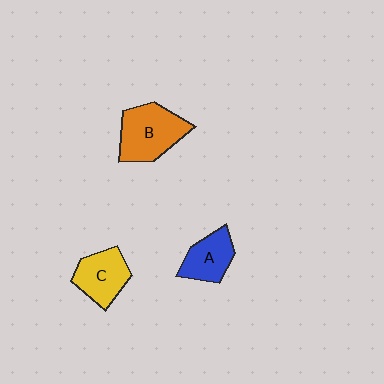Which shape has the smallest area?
Shape A (blue).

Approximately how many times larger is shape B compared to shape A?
Approximately 1.5 times.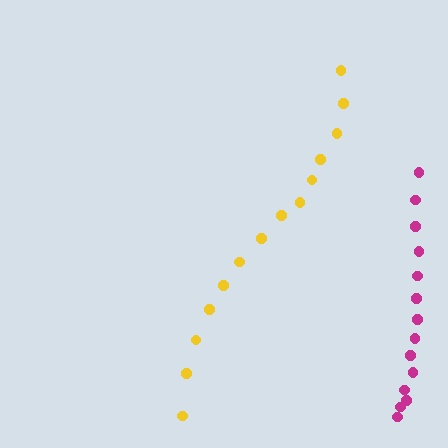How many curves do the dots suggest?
There are 2 distinct paths.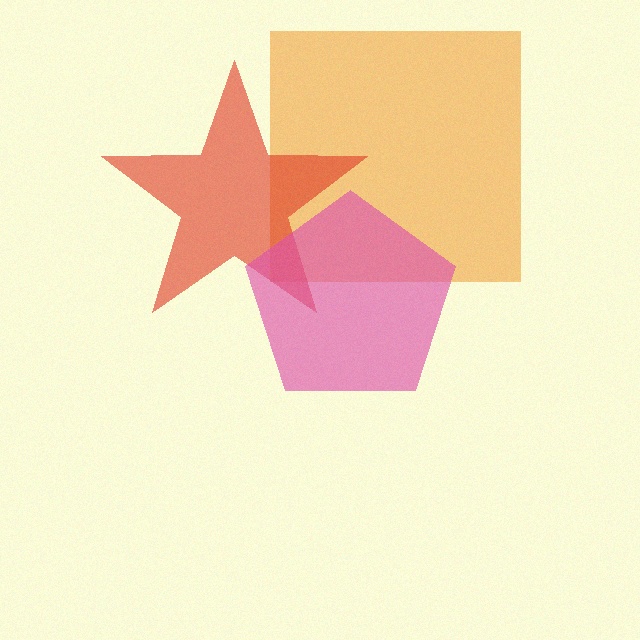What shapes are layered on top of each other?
The layered shapes are: an orange square, a red star, a pink pentagon.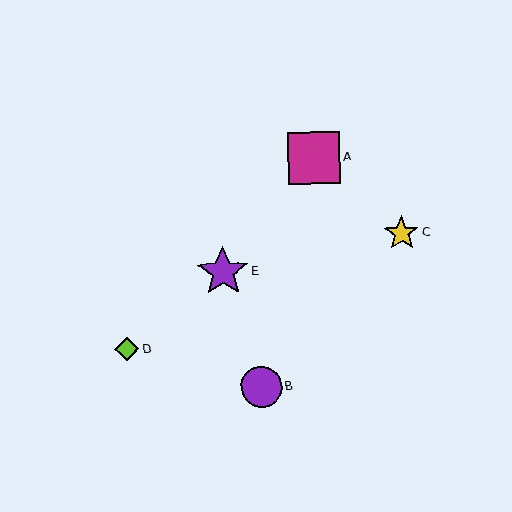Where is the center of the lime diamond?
The center of the lime diamond is at (127, 349).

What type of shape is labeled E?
Shape E is a purple star.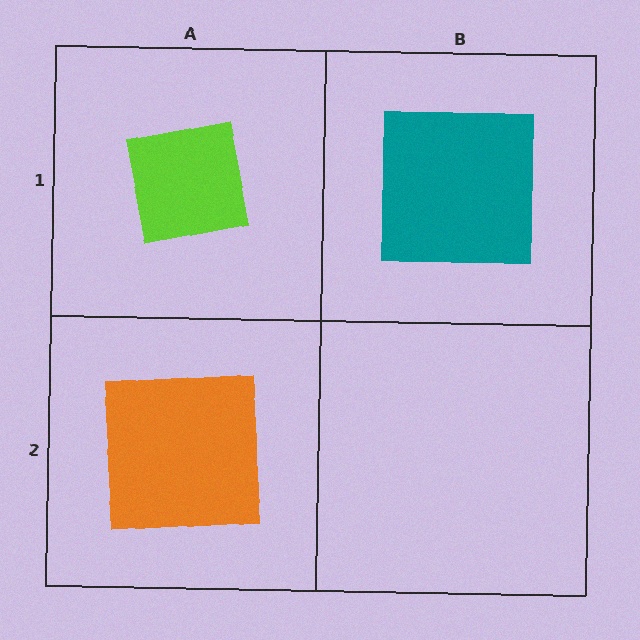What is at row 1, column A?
A lime square.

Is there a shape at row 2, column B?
No, that cell is empty.